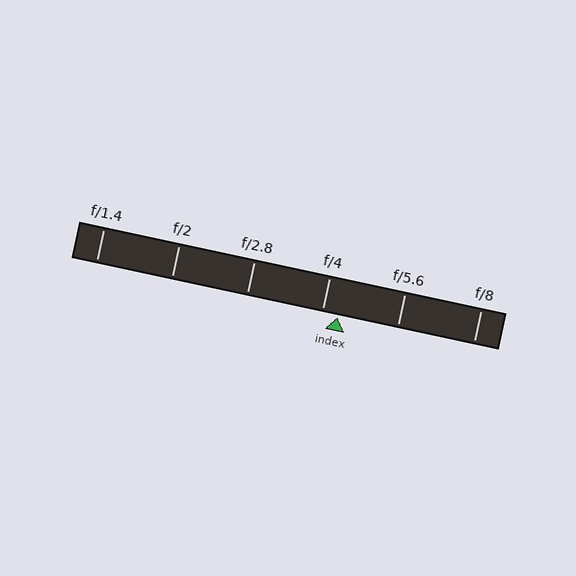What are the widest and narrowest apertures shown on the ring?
The widest aperture shown is f/1.4 and the narrowest is f/8.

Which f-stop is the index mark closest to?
The index mark is closest to f/4.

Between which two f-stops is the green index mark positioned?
The index mark is between f/4 and f/5.6.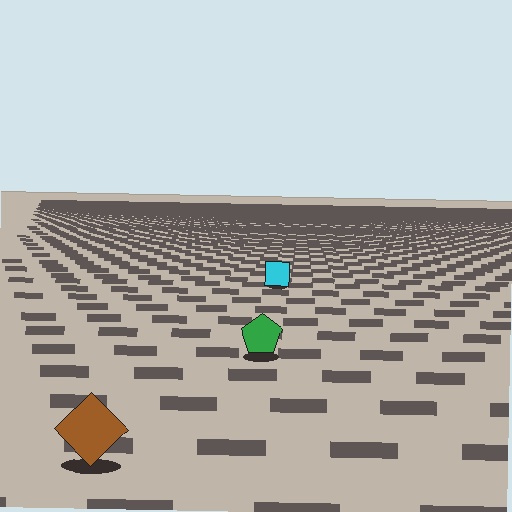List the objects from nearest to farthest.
From nearest to farthest: the brown diamond, the green pentagon, the cyan square.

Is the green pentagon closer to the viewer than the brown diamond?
No. The brown diamond is closer — you can tell from the texture gradient: the ground texture is coarser near it.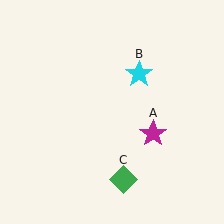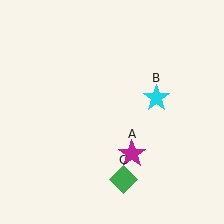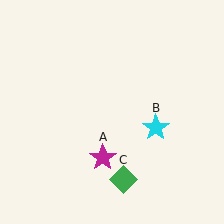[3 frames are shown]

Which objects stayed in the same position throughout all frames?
Green diamond (object C) remained stationary.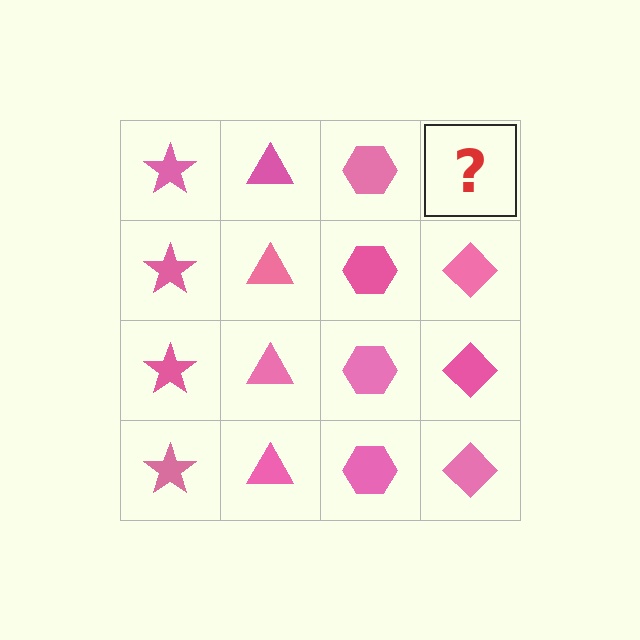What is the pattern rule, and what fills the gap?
The rule is that each column has a consistent shape. The gap should be filled with a pink diamond.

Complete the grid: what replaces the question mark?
The question mark should be replaced with a pink diamond.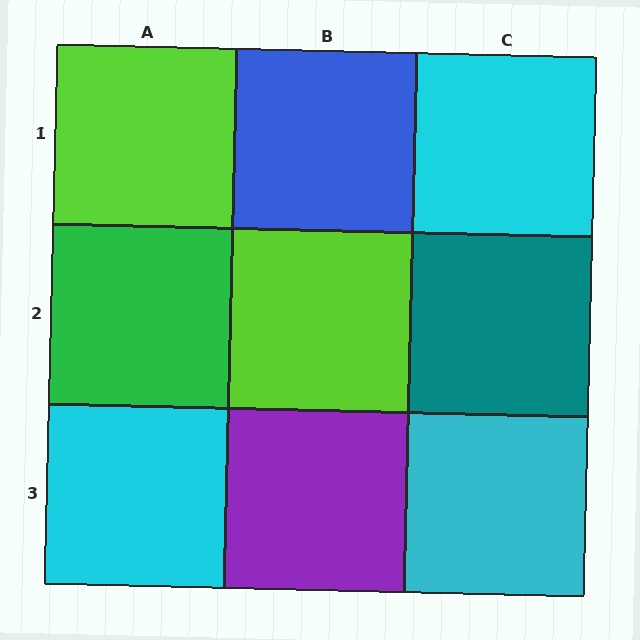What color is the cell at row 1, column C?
Cyan.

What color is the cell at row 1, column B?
Blue.